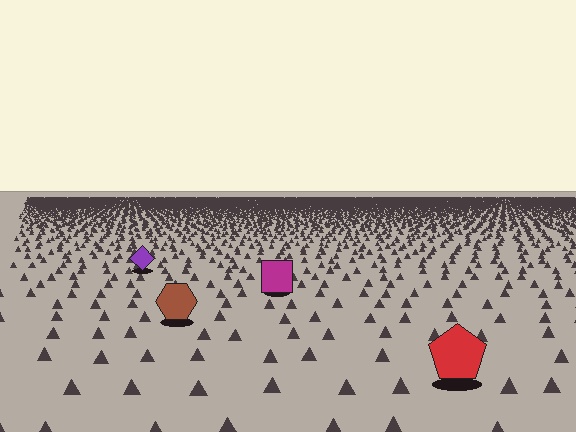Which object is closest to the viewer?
The red pentagon is closest. The texture marks near it are larger and more spread out.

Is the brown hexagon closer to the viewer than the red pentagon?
No. The red pentagon is closer — you can tell from the texture gradient: the ground texture is coarser near it.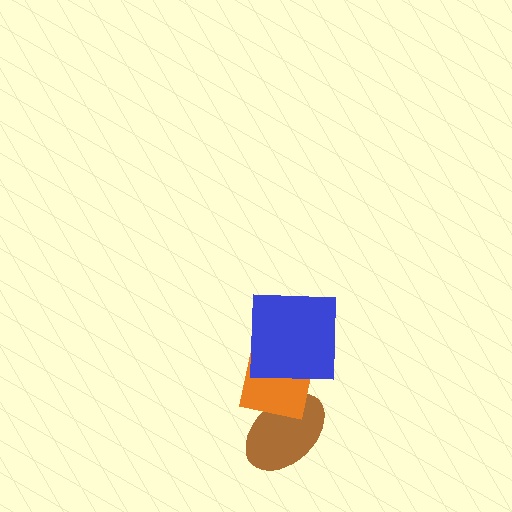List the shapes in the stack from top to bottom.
From top to bottom: the blue square, the orange square, the brown ellipse.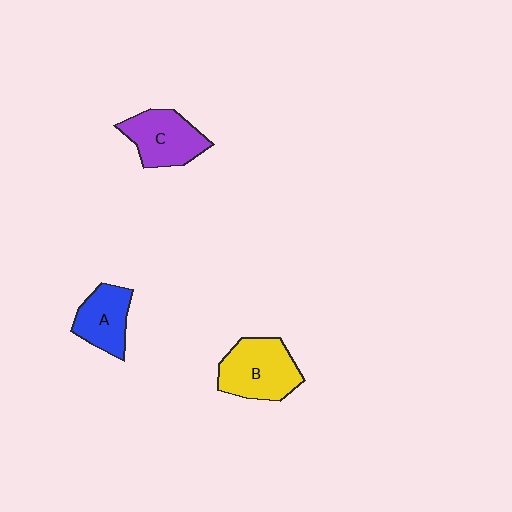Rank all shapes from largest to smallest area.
From largest to smallest: B (yellow), C (purple), A (blue).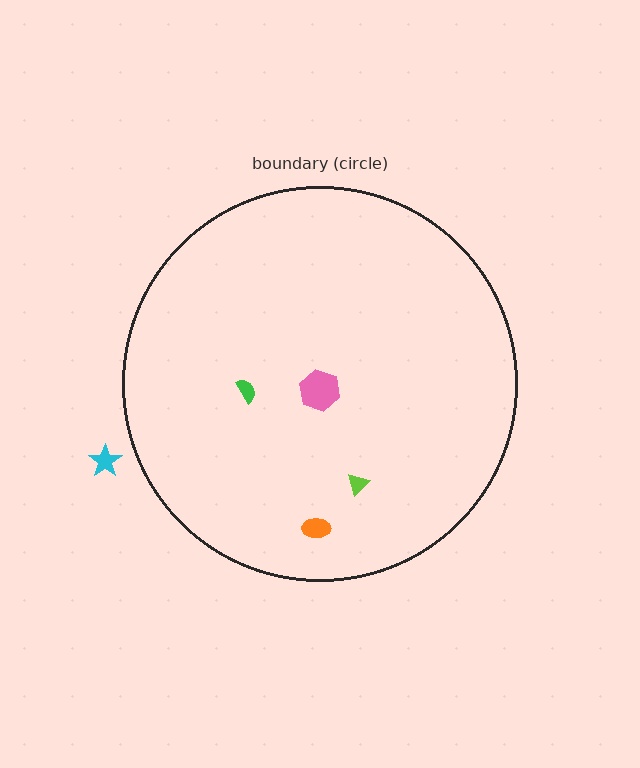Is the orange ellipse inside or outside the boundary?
Inside.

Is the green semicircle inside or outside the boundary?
Inside.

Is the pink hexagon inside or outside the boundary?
Inside.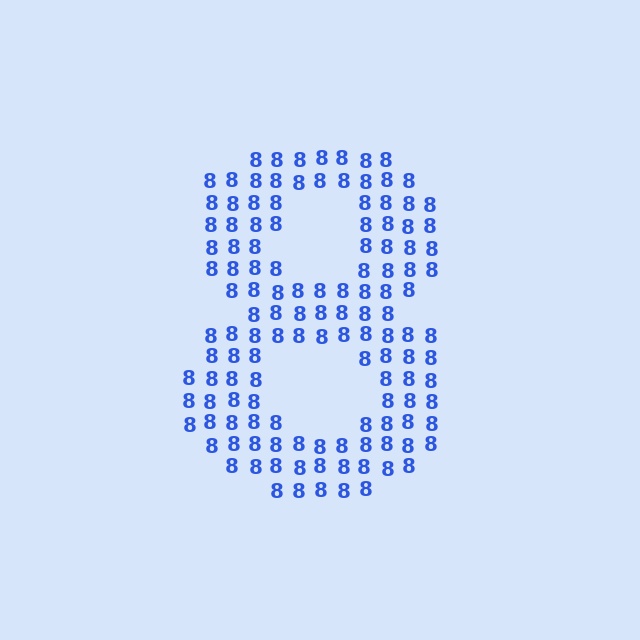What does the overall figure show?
The overall figure shows the digit 8.